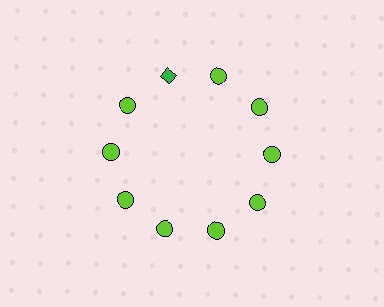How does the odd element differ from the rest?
It differs in both color (green instead of lime) and shape (diamond instead of circle).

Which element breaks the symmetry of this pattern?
The green diamond at roughly the 11 o'clock position breaks the symmetry. All other shapes are lime circles.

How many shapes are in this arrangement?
There are 10 shapes arranged in a ring pattern.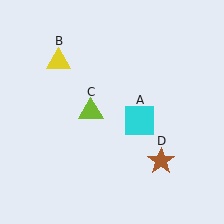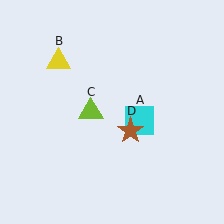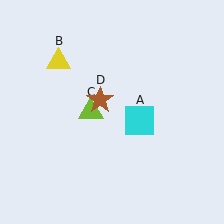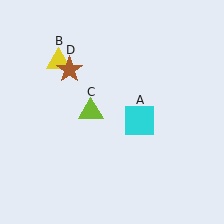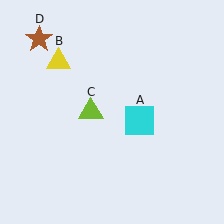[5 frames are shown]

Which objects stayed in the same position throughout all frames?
Cyan square (object A) and yellow triangle (object B) and lime triangle (object C) remained stationary.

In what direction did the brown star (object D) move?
The brown star (object D) moved up and to the left.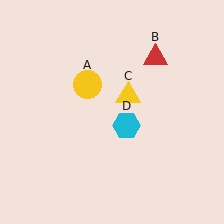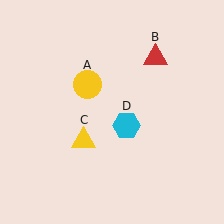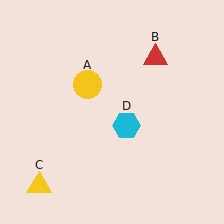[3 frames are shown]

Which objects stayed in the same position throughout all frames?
Yellow circle (object A) and red triangle (object B) and cyan hexagon (object D) remained stationary.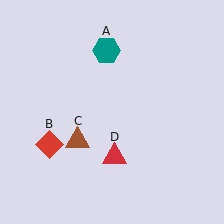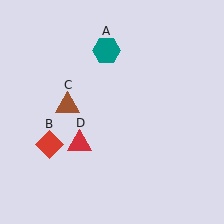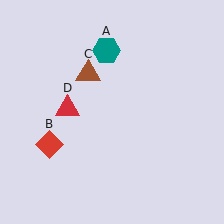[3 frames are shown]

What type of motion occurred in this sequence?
The brown triangle (object C), red triangle (object D) rotated clockwise around the center of the scene.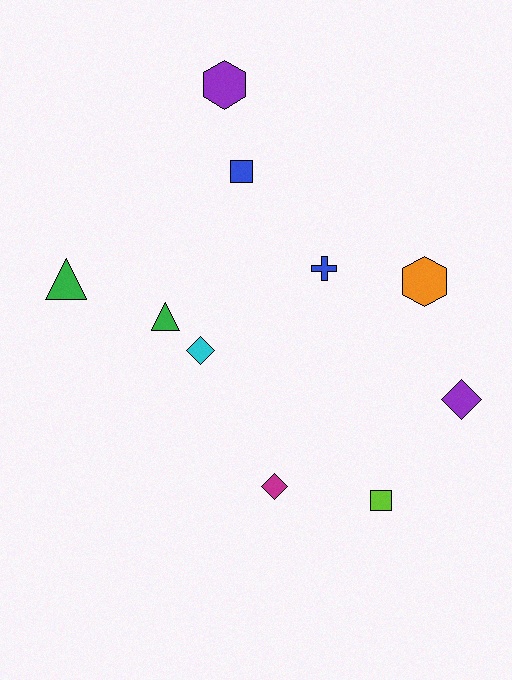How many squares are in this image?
There are 2 squares.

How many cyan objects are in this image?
There is 1 cyan object.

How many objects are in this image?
There are 10 objects.